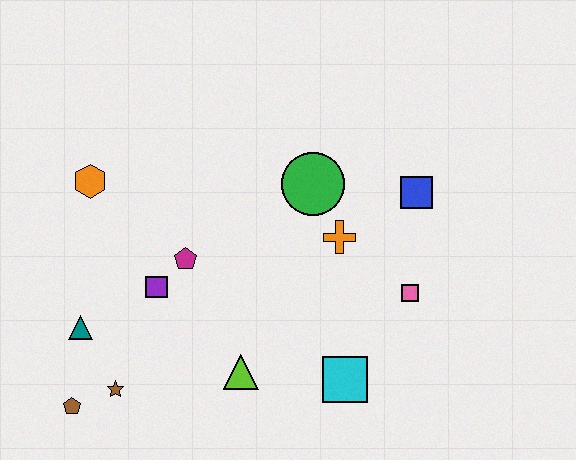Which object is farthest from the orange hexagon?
The pink square is farthest from the orange hexagon.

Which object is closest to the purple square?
The magenta pentagon is closest to the purple square.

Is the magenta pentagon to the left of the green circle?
Yes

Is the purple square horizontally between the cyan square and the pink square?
No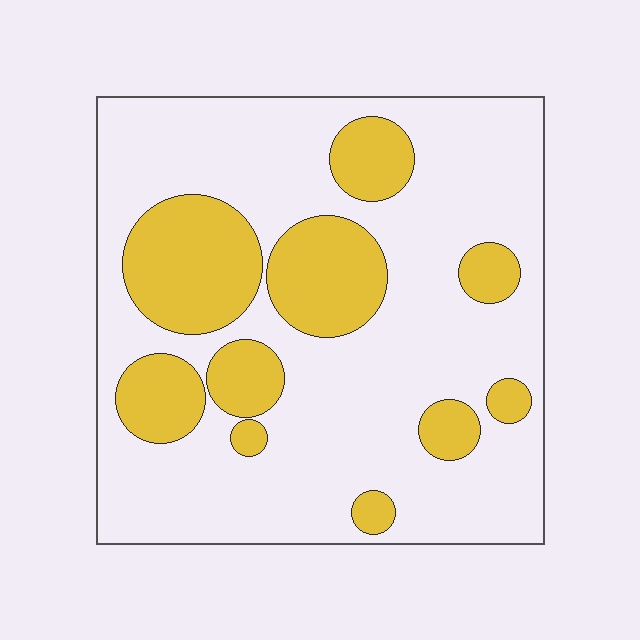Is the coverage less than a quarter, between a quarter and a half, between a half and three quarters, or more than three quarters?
Between a quarter and a half.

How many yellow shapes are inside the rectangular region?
10.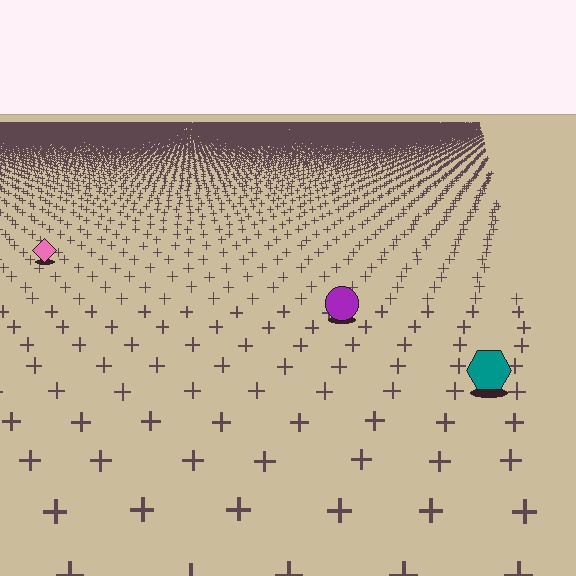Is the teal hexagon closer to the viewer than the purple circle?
Yes. The teal hexagon is closer — you can tell from the texture gradient: the ground texture is coarser near it.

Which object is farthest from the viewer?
The pink diamond is farthest from the viewer. It appears smaller and the ground texture around it is denser.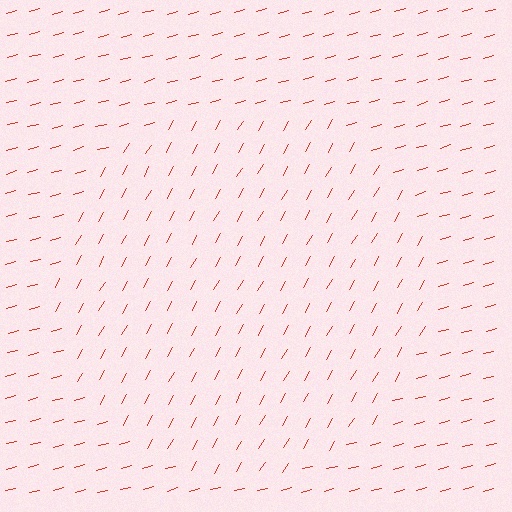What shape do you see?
I see a circle.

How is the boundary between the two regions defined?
The boundary is defined purely by a change in line orientation (approximately 45 degrees difference). All lines are the same color and thickness.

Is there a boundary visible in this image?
Yes, there is a texture boundary formed by a change in line orientation.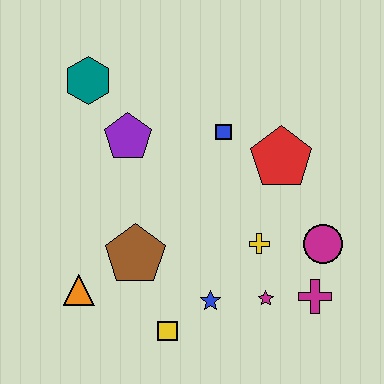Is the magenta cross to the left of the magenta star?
No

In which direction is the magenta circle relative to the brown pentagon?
The magenta circle is to the right of the brown pentagon.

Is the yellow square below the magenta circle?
Yes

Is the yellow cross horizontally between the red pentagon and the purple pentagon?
Yes